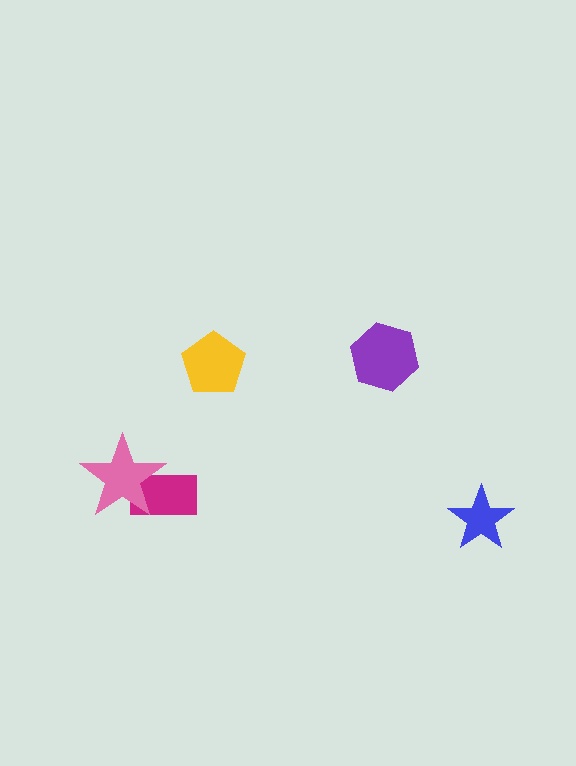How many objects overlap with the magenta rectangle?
1 object overlaps with the magenta rectangle.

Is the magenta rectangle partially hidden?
Yes, it is partially covered by another shape.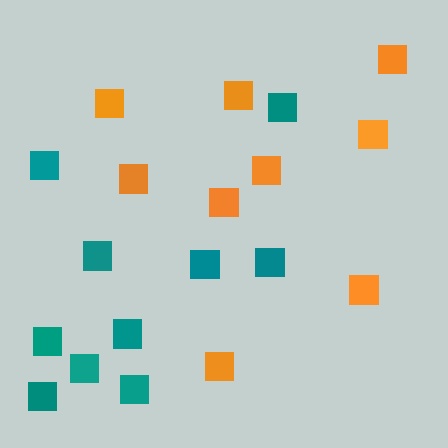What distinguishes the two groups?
There are 2 groups: one group of teal squares (10) and one group of orange squares (9).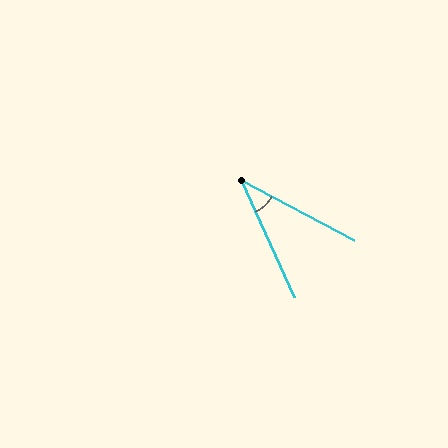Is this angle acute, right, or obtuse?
It is acute.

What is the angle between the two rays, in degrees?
Approximately 37 degrees.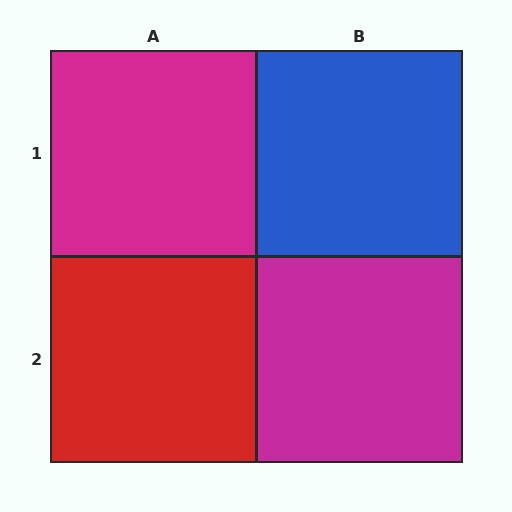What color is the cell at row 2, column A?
Red.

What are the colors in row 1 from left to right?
Magenta, blue.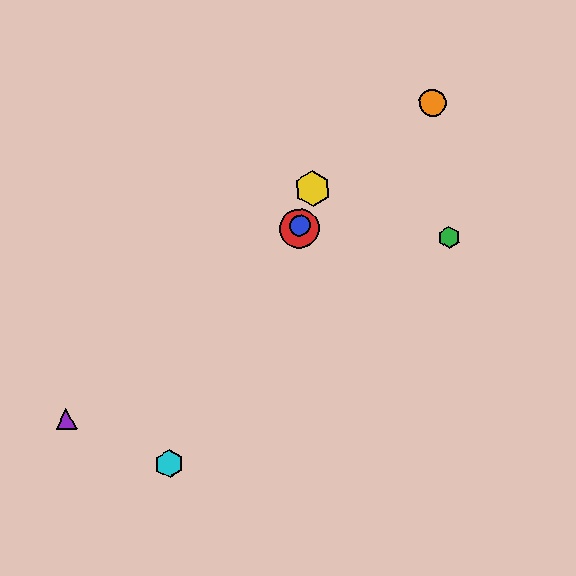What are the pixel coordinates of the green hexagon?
The green hexagon is at (449, 238).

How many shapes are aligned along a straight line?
3 shapes (the red circle, the blue circle, the yellow hexagon) are aligned along a straight line.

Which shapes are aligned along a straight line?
The red circle, the blue circle, the yellow hexagon are aligned along a straight line.